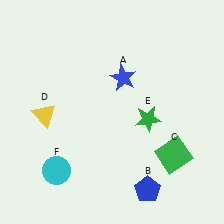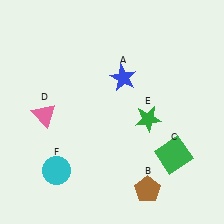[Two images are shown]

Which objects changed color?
B changed from blue to brown. D changed from yellow to pink.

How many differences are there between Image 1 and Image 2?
There are 2 differences between the two images.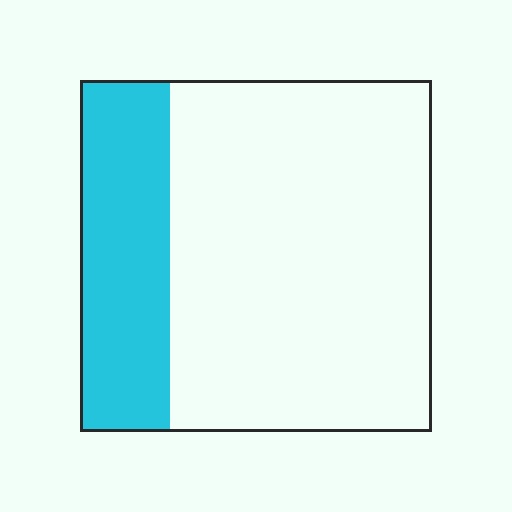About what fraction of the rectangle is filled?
About one quarter (1/4).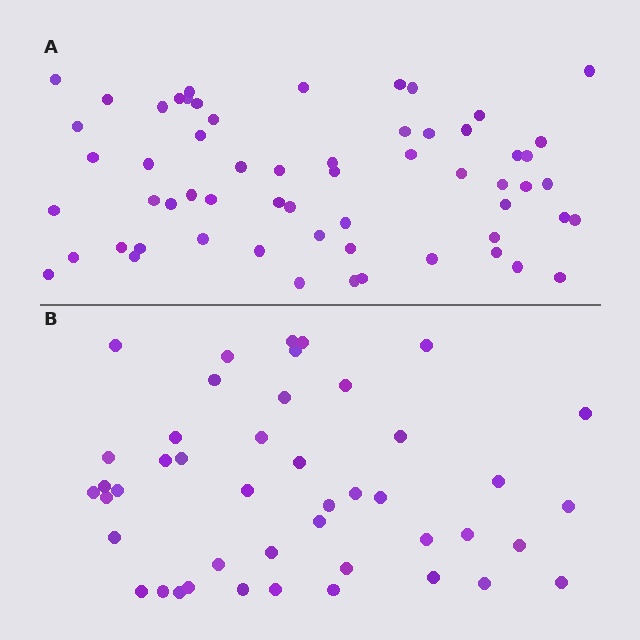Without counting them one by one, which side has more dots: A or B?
Region A (the top region) has more dots.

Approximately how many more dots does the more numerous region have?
Region A has approximately 15 more dots than region B.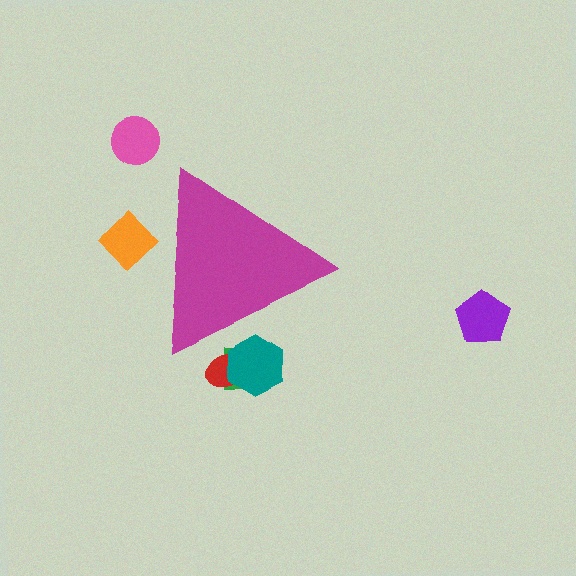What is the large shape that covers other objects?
A magenta triangle.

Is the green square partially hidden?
Yes, the green square is partially hidden behind the magenta triangle.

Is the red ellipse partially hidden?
Yes, the red ellipse is partially hidden behind the magenta triangle.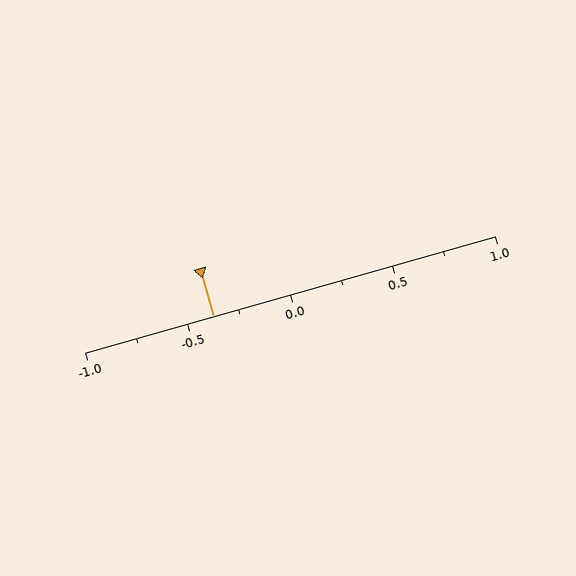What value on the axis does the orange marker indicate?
The marker indicates approximately -0.38.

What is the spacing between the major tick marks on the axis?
The major ticks are spaced 0.5 apart.